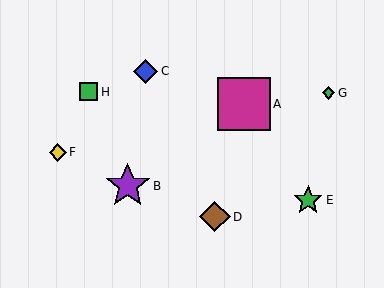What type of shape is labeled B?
Shape B is a purple star.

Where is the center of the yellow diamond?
The center of the yellow diamond is at (58, 152).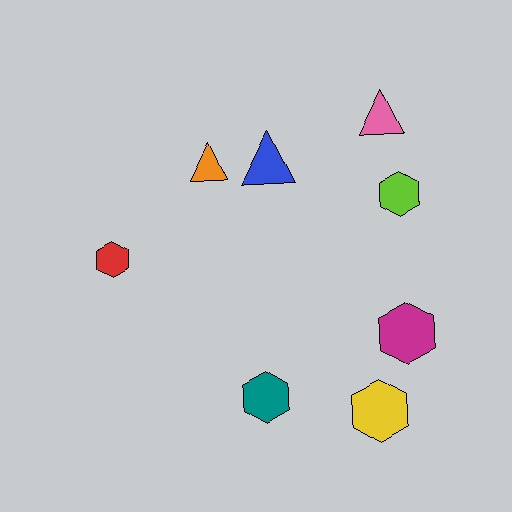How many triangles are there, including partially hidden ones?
There are 3 triangles.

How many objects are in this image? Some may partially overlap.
There are 8 objects.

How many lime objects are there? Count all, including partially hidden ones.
There is 1 lime object.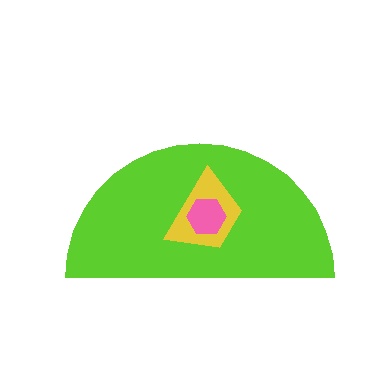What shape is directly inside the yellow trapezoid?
The pink hexagon.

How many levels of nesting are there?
3.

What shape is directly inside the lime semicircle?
The yellow trapezoid.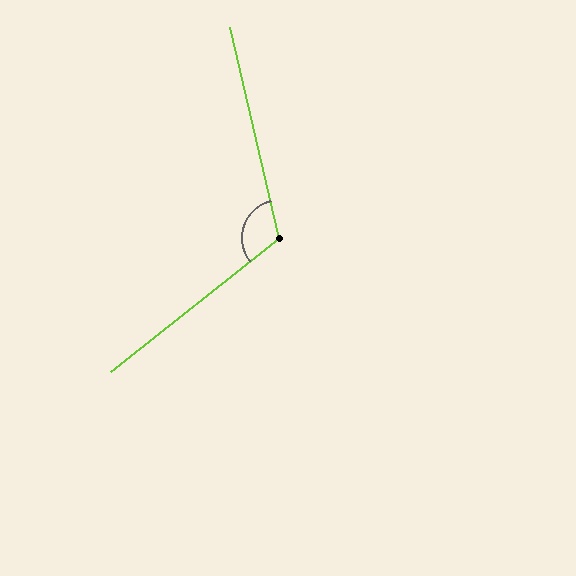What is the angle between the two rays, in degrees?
Approximately 115 degrees.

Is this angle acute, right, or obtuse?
It is obtuse.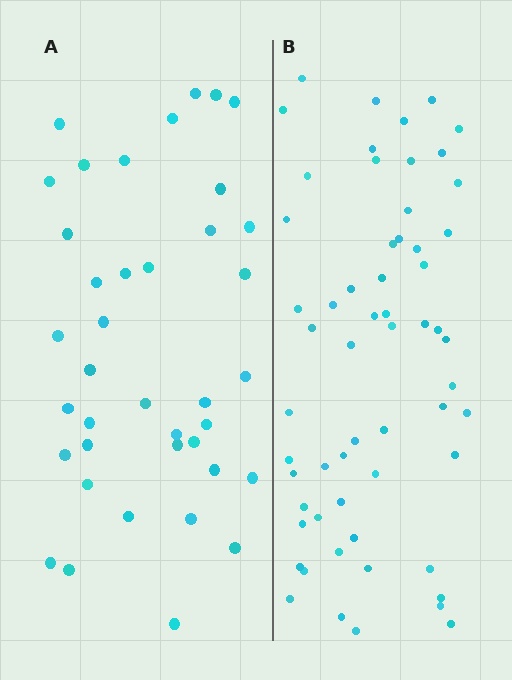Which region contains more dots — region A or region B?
Region B (the right region) has more dots.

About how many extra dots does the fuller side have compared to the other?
Region B has approximately 20 more dots than region A.